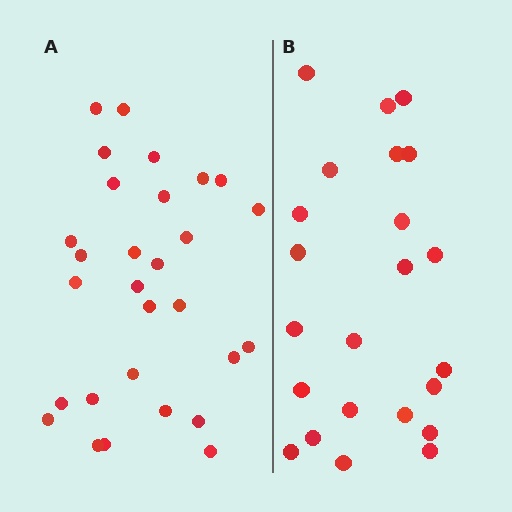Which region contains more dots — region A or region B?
Region A (the left region) has more dots.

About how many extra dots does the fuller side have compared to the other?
Region A has about 6 more dots than region B.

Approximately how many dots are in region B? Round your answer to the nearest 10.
About 20 dots. (The exact count is 23, which rounds to 20.)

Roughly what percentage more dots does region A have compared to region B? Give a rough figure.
About 25% more.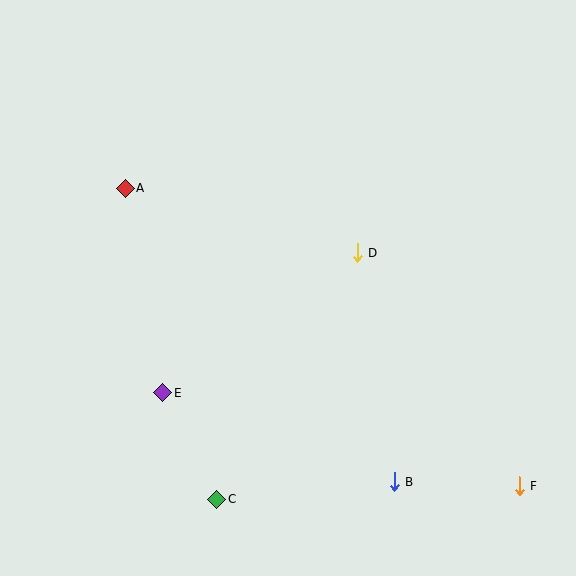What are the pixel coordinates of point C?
Point C is at (217, 500).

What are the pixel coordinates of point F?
Point F is at (519, 486).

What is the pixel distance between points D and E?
The distance between D and E is 240 pixels.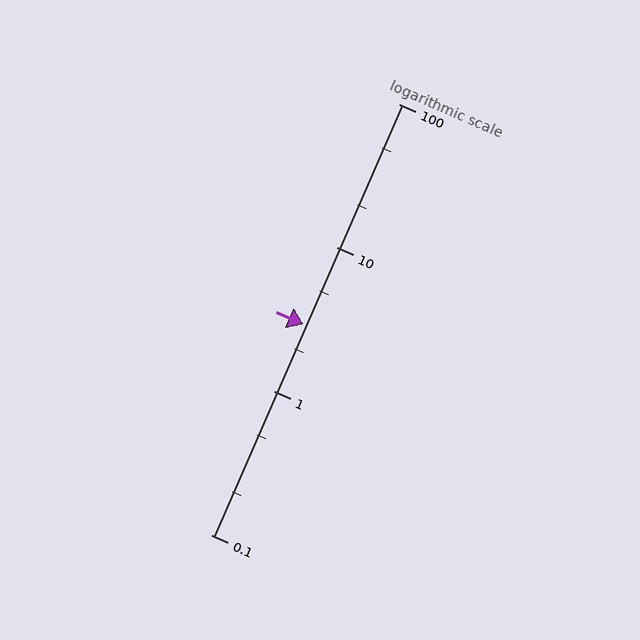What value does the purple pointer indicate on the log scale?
The pointer indicates approximately 2.9.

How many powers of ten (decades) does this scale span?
The scale spans 3 decades, from 0.1 to 100.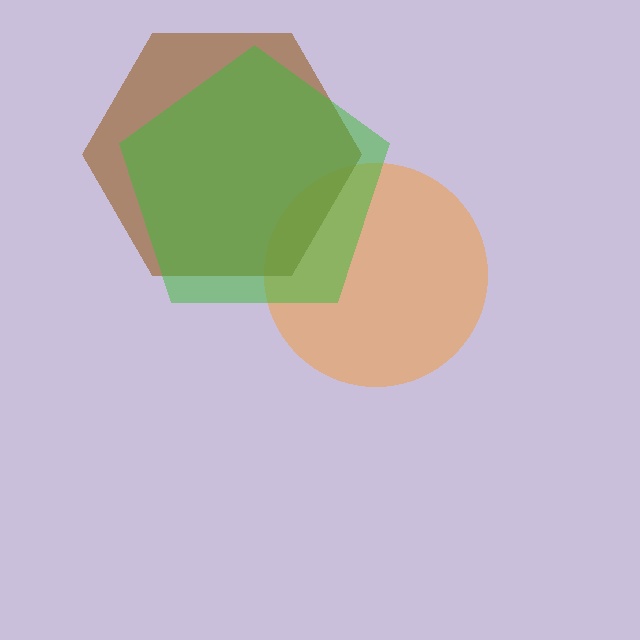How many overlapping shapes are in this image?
There are 3 overlapping shapes in the image.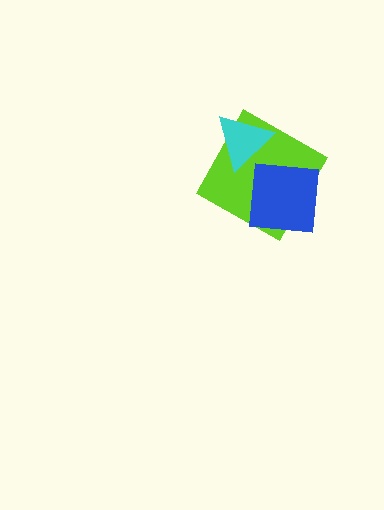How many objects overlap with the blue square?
1 object overlaps with the blue square.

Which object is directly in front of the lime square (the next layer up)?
The cyan triangle is directly in front of the lime square.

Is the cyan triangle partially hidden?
No, no other shape covers it.